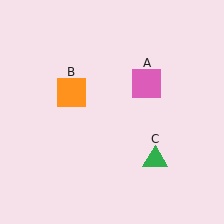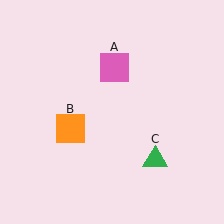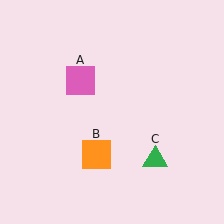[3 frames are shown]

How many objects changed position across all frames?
2 objects changed position: pink square (object A), orange square (object B).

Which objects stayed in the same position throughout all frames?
Green triangle (object C) remained stationary.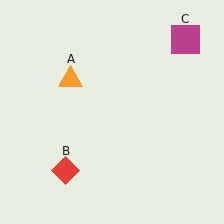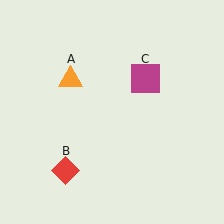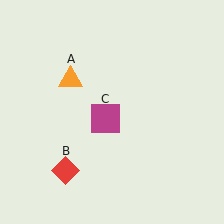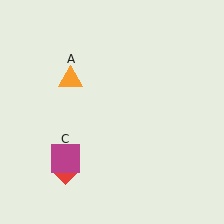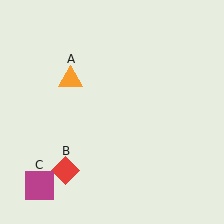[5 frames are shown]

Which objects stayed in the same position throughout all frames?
Orange triangle (object A) and red diamond (object B) remained stationary.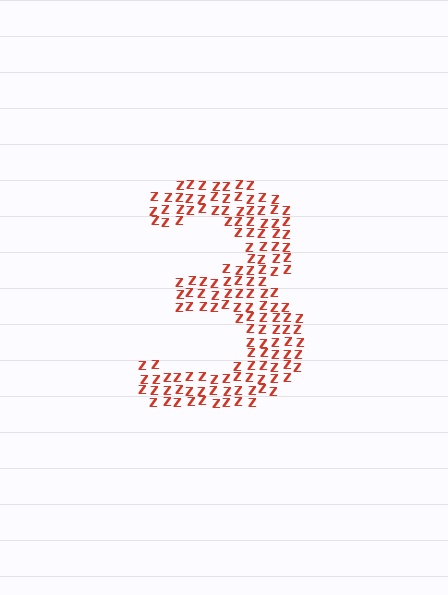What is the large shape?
The large shape is the digit 3.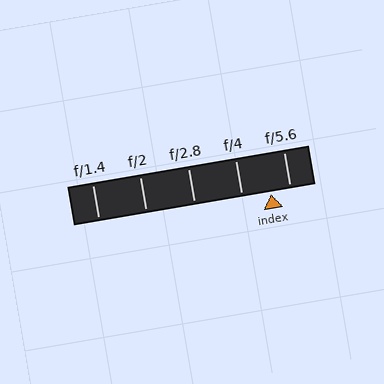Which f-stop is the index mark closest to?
The index mark is closest to f/5.6.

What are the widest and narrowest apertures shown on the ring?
The widest aperture shown is f/1.4 and the narrowest is f/5.6.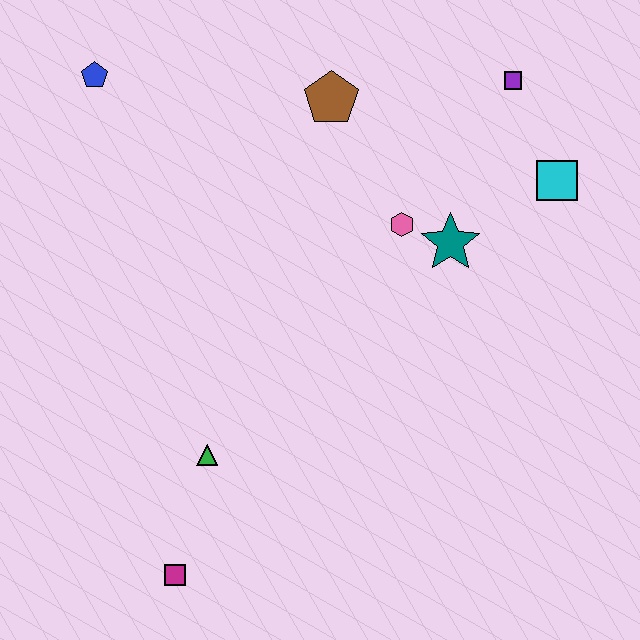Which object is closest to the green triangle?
The magenta square is closest to the green triangle.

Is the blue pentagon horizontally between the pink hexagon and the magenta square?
No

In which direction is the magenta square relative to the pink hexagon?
The magenta square is below the pink hexagon.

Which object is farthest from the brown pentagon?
The magenta square is farthest from the brown pentagon.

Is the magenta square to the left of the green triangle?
Yes